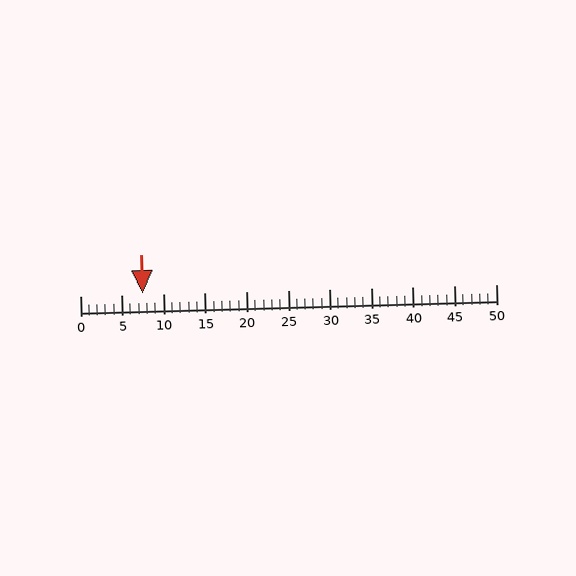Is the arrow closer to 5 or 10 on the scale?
The arrow is closer to 10.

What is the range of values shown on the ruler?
The ruler shows values from 0 to 50.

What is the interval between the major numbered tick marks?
The major tick marks are spaced 5 units apart.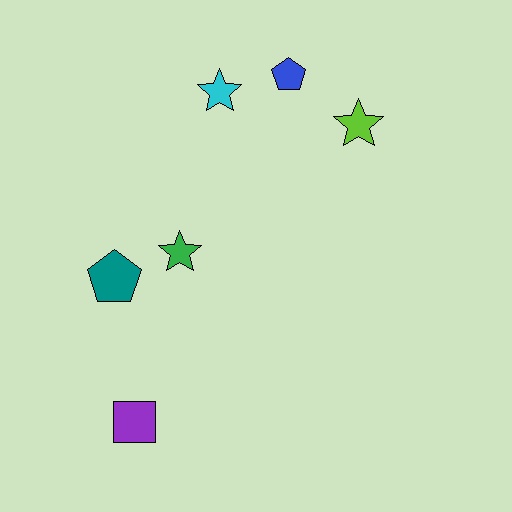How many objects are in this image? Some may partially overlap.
There are 6 objects.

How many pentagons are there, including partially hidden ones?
There are 2 pentagons.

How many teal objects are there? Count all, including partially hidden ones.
There is 1 teal object.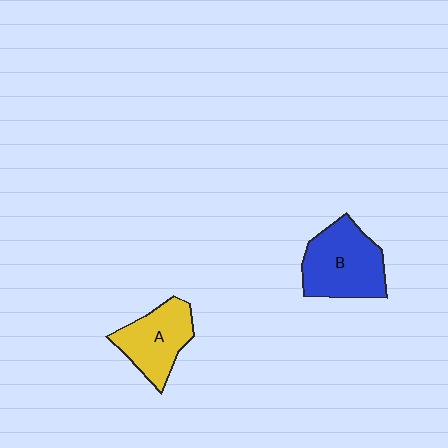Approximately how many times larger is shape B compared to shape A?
Approximately 1.3 times.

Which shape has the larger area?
Shape B (blue).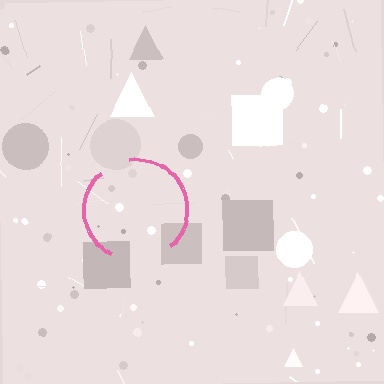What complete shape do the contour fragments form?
The contour fragments form a circle.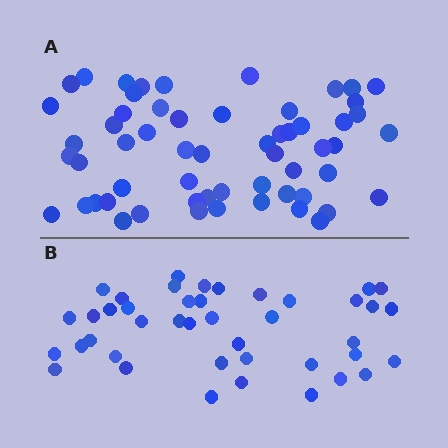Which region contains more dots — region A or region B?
Region A (the top region) has more dots.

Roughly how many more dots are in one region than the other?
Region A has approximately 15 more dots than region B.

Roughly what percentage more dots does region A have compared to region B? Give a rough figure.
About 40% more.